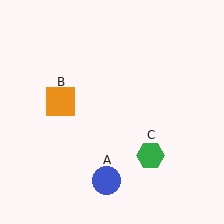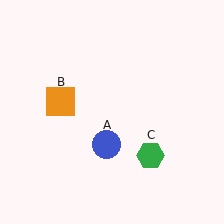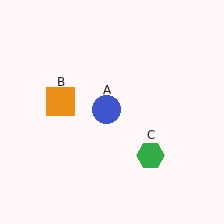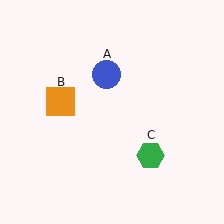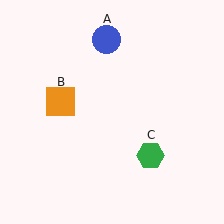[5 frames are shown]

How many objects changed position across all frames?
1 object changed position: blue circle (object A).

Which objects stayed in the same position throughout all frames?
Orange square (object B) and green hexagon (object C) remained stationary.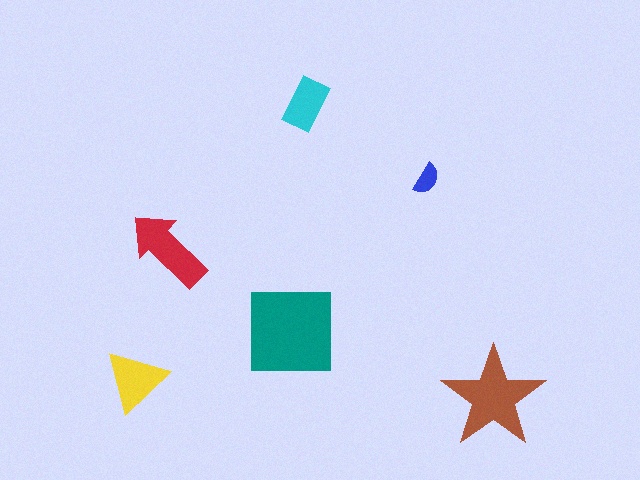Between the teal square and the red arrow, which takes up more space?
The teal square.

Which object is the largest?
The teal square.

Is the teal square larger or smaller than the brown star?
Larger.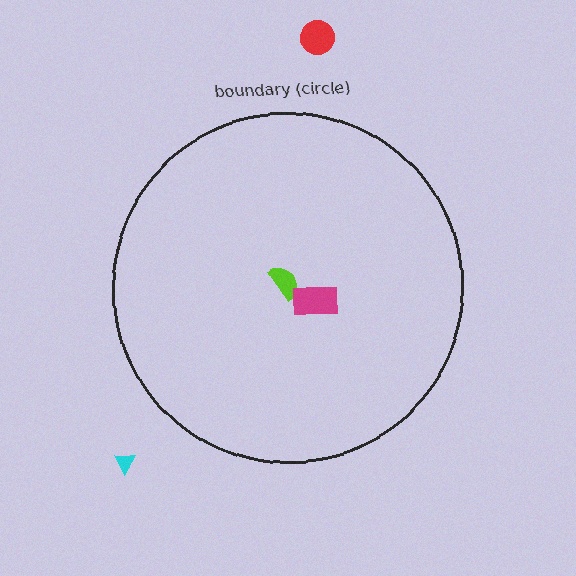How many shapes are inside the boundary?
2 inside, 2 outside.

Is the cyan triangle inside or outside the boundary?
Outside.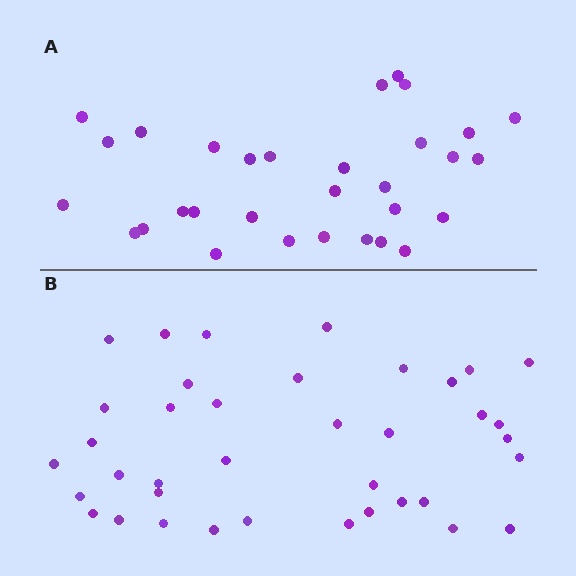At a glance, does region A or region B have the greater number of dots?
Region B (the bottom region) has more dots.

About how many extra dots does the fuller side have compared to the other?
Region B has roughly 8 or so more dots than region A.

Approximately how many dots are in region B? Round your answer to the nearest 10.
About 40 dots. (The exact count is 38, which rounds to 40.)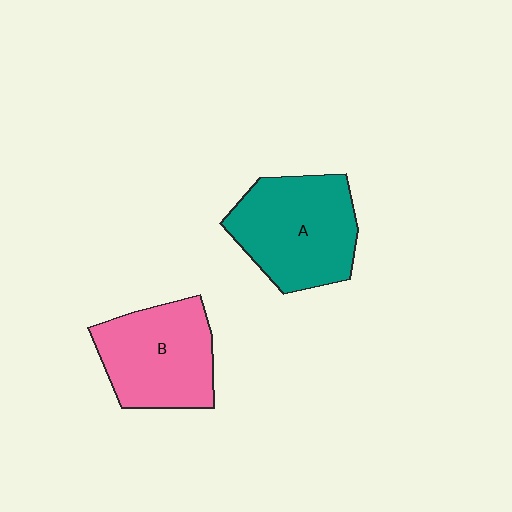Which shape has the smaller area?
Shape B (pink).